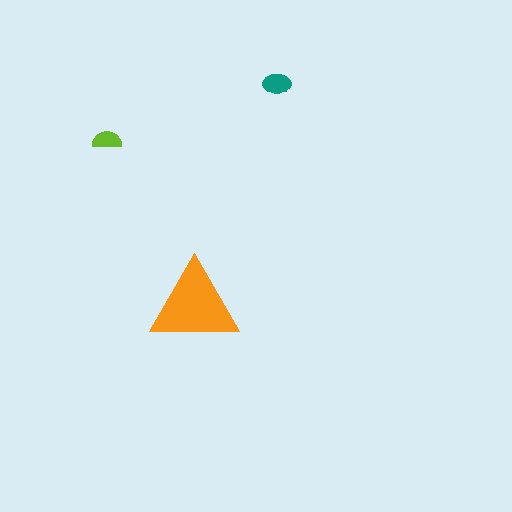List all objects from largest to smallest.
The orange triangle, the teal ellipse, the lime semicircle.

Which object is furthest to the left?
The lime semicircle is leftmost.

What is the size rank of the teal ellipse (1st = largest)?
2nd.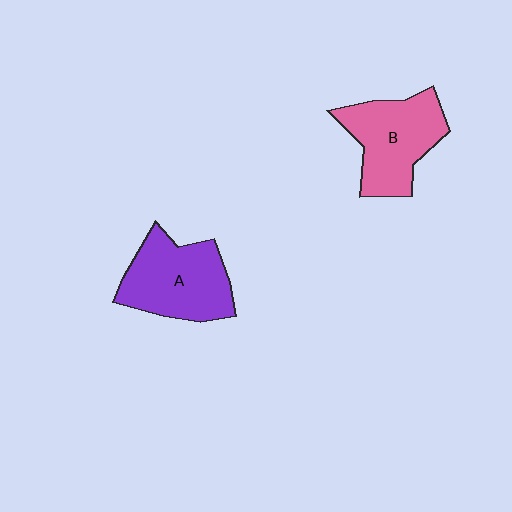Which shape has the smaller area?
Shape B (pink).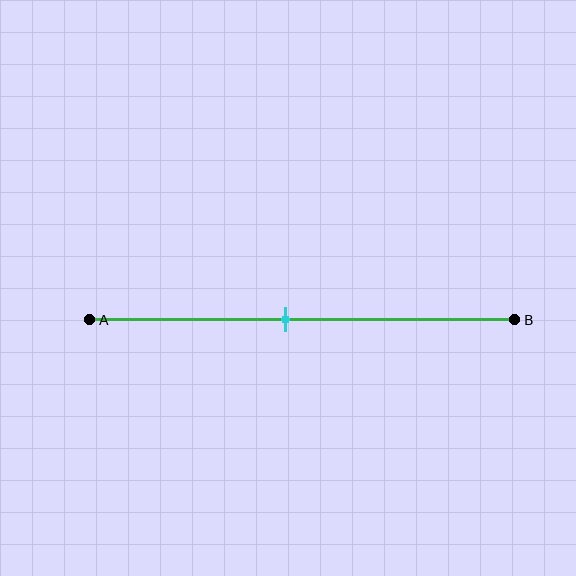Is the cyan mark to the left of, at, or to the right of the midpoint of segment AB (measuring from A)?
The cyan mark is to the left of the midpoint of segment AB.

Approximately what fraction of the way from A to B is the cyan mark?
The cyan mark is approximately 45% of the way from A to B.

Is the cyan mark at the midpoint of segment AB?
No, the mark is at about 45% from A, not at the 50% midpoint.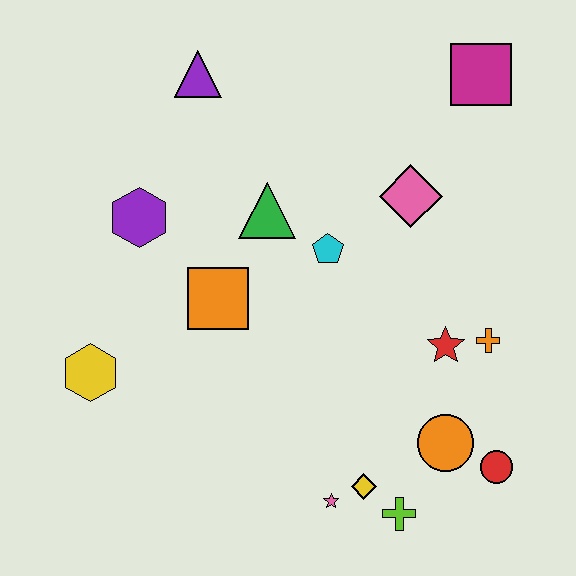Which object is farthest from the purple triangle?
The red circle is farthest from the purple triangle.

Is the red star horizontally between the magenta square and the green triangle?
Yes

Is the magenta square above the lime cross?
Yes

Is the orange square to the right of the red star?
No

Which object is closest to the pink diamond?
The cyan pentagon is closest to the pink diamond.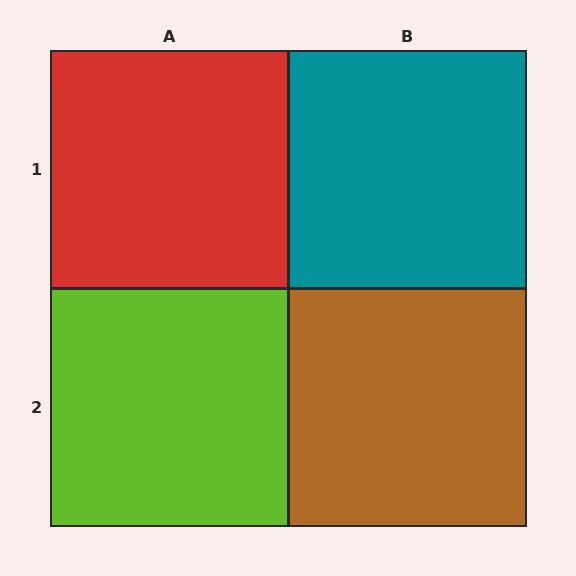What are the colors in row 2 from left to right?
Lime, brown.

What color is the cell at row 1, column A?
Red.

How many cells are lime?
1 cell is lime.